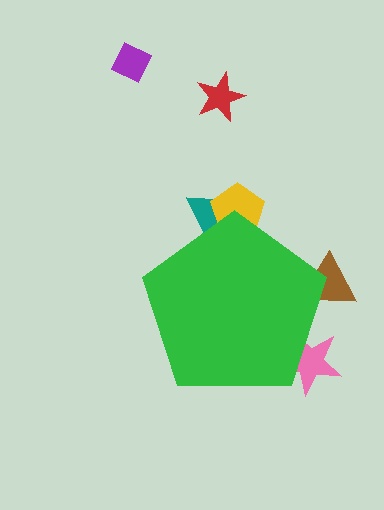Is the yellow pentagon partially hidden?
Yes, the yellow pentagon is partially hidden behind the green pentagon.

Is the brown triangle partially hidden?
Yes, the brown triangle is partially hidden behind the green pentagon.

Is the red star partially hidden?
No, the red star is fully visible.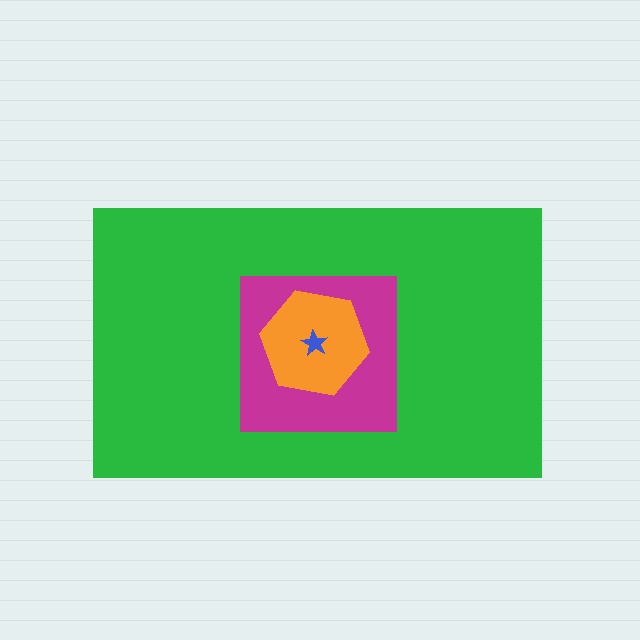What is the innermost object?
The blue star.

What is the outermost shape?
The green rectangle.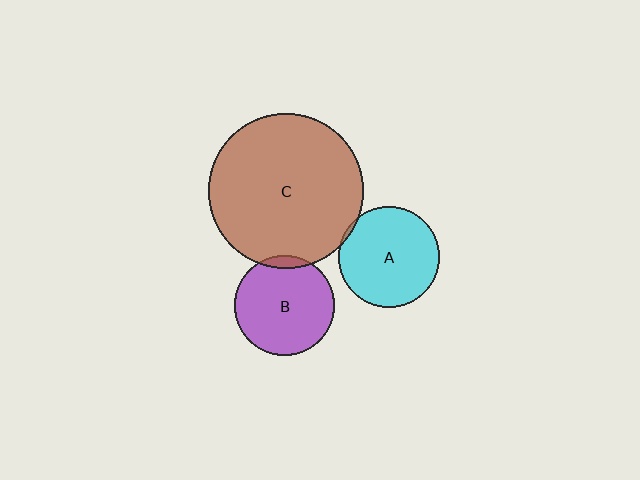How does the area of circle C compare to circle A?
Approximately 2.4 times.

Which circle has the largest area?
Circle C (brown).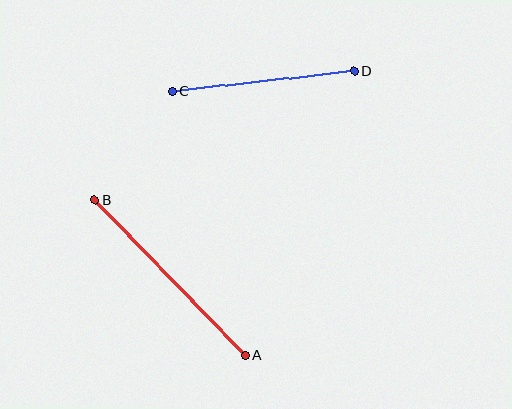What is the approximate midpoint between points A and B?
The midpoint is at approximately (170, 277) pixels.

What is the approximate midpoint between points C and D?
The midpoint is at approximately (263, 81) pixels.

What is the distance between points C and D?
The distance is approximately 183 pixels.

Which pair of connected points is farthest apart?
Points A and B are farthest apart.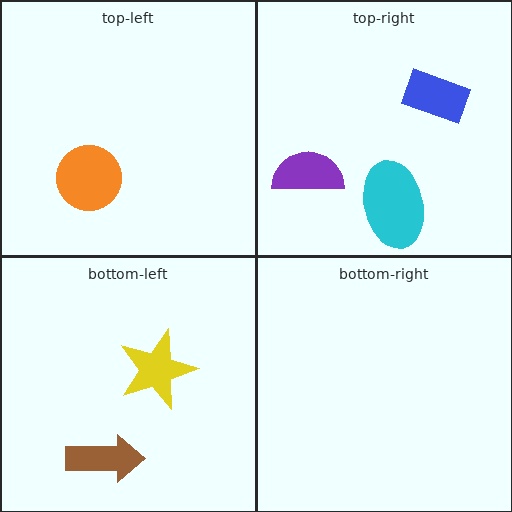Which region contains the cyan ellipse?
The top-right region.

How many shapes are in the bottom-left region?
2.